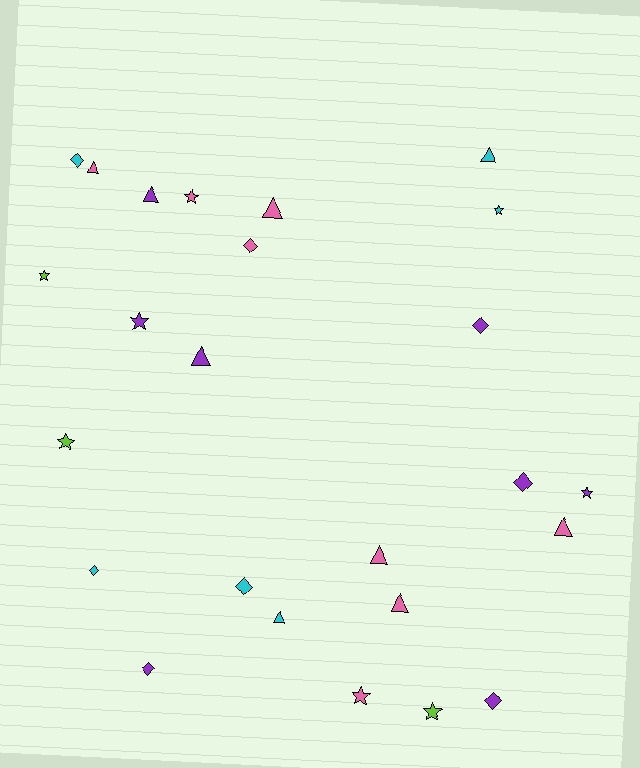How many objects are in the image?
There are 25 objects.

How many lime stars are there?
There are 3 lime stars.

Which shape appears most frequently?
Triangle, with 9 objects.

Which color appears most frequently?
Purple, with 8 objects.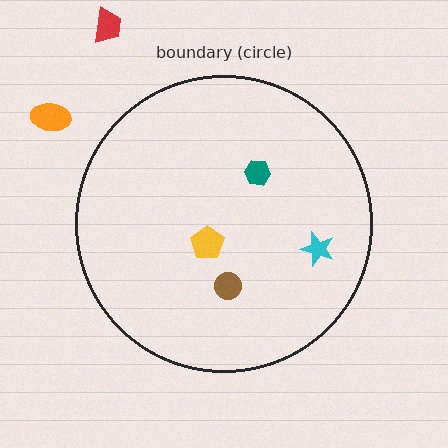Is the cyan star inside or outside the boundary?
Inside.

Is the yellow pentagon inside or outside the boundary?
Inside.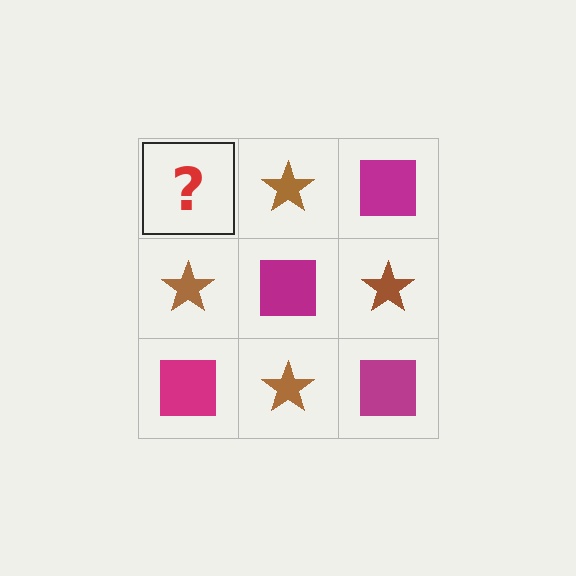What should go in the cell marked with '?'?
The missing cell should contain a magenta square.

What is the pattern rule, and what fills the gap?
The rule is that it alternates magenta square and brown star in a checkerboard pattern. The gap should be filled with a magenta square.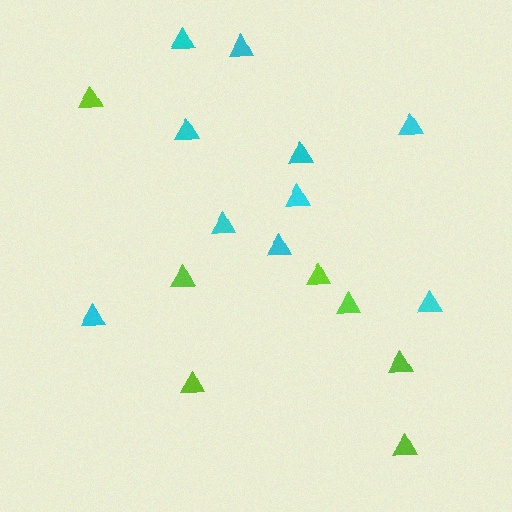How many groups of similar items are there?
There are 2 groups: one group of cyan triangles (10) and one group of lime triangles (7).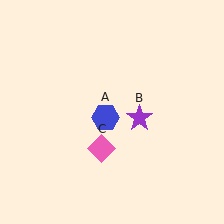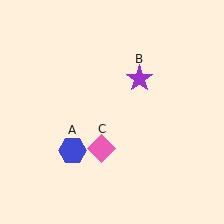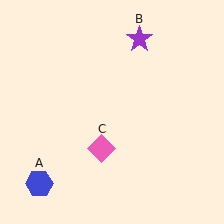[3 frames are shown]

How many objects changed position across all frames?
2 objects changed position: blue hexagon (object A), purple star (object B).